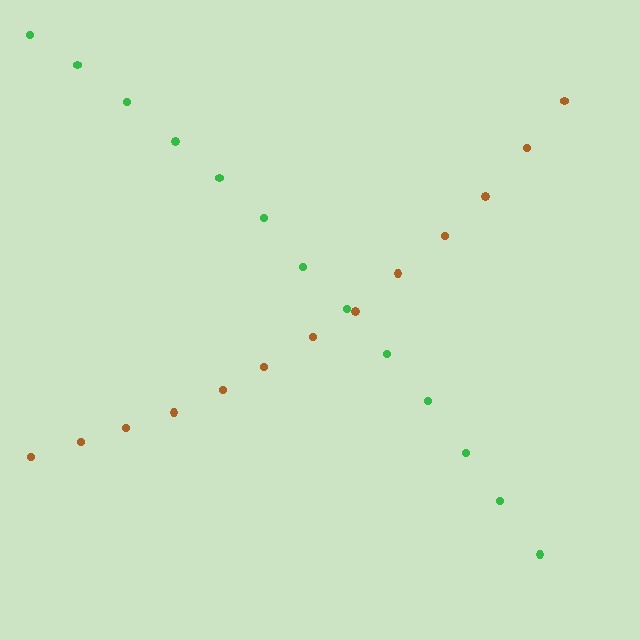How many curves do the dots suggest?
There are 2 distinct paths.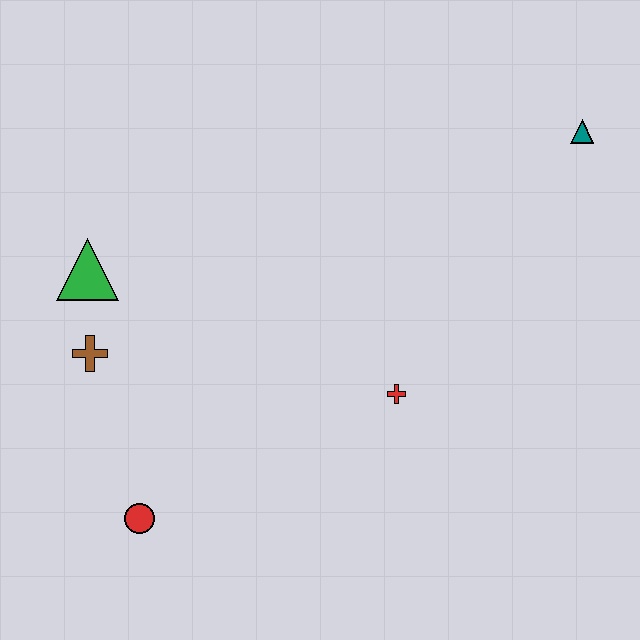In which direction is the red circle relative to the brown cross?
The red circle is below the brown cross.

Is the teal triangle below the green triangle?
No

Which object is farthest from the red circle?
The teal triangle is farthest from the red circle.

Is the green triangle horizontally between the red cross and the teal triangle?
No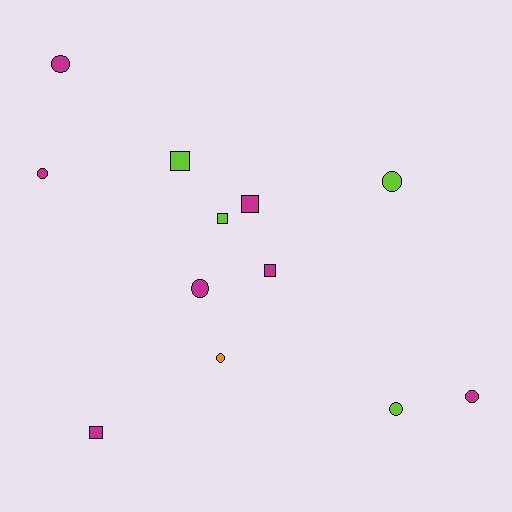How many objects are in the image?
There are 12 objects.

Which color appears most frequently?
Magenta, with 7 objects.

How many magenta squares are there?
There are 3 magenta squares.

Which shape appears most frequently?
Circle, with 7 objects.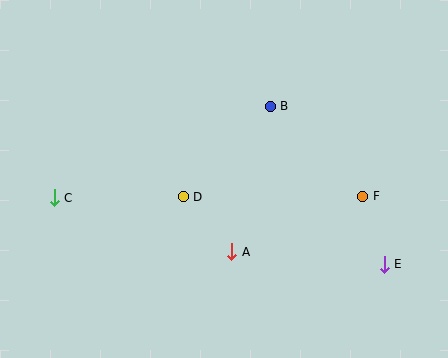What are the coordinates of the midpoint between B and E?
The midpoint between B and E is at (327, 185).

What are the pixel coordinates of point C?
Point C is at (54, 198).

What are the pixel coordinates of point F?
Point F is at (363, 196).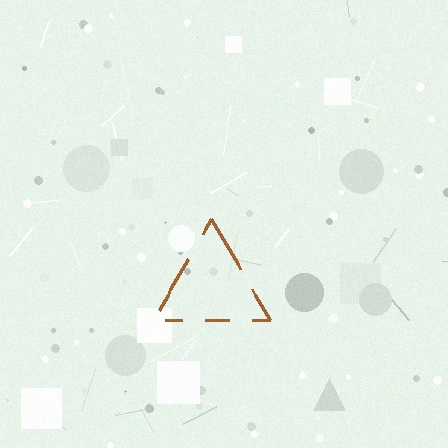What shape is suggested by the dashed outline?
The dashed outline suggests a triangle.